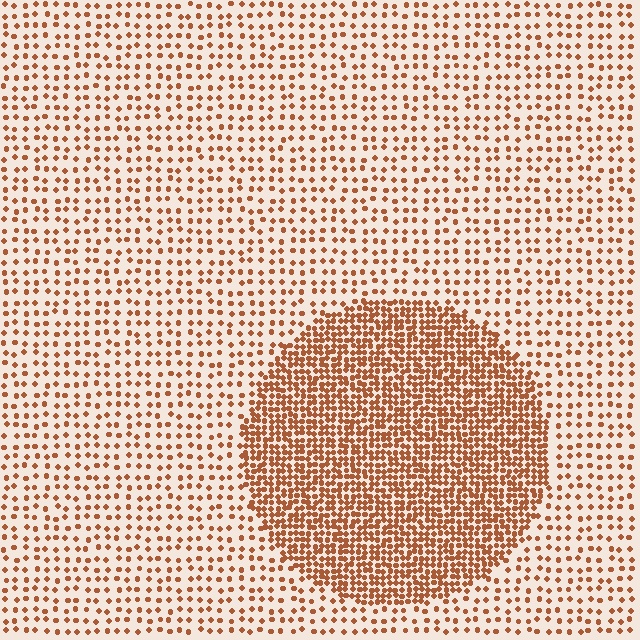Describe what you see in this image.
The image contains small brown elements arranged at two different densities. A circle-shaped region is visible where the elements are more densely packed than the surrounding area.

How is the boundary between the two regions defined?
The boundary is defined by a change in element density (approximately 2.7x ratio). All elements are the same color, size, and shape.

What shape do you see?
I see a circle.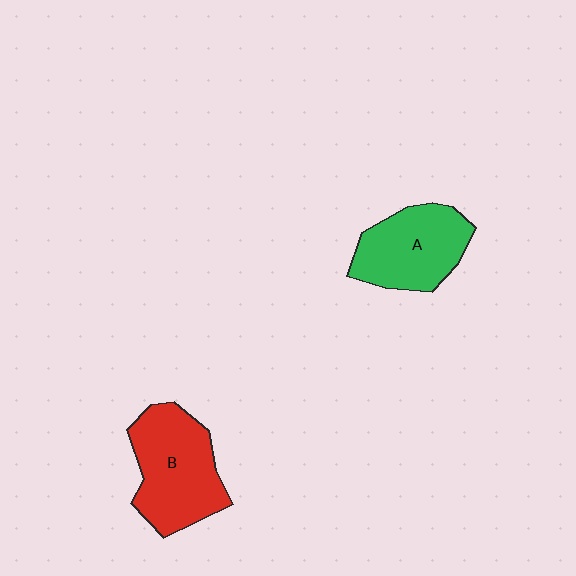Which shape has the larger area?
Shape B (red).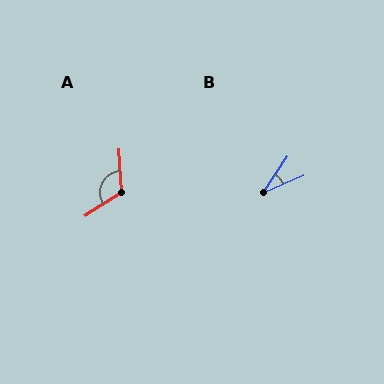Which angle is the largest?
A, at approximately 119 degrees.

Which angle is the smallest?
B, at approximately 32 degrees.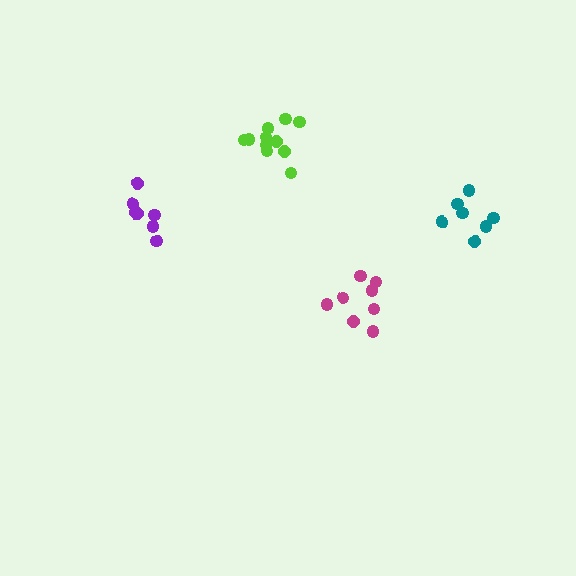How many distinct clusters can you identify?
There are 4 distinct clusters.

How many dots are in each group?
Group 1: 7 dots, Group 2: 11 dots, Group 3: 7 dots, Group 4: 8 dots (33 total).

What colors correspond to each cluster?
The clusters are colored: purple, lime, teal, magenta.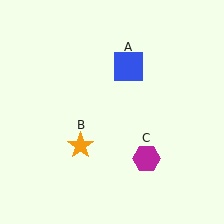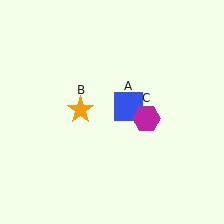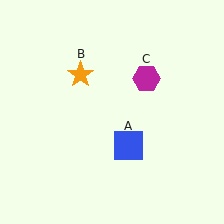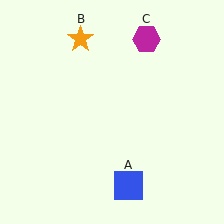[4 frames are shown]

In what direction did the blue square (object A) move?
The blue square (object A) moved down.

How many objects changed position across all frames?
3 objects changed position: blue square (object A), orange star (object B), magenta hexagon (object C).